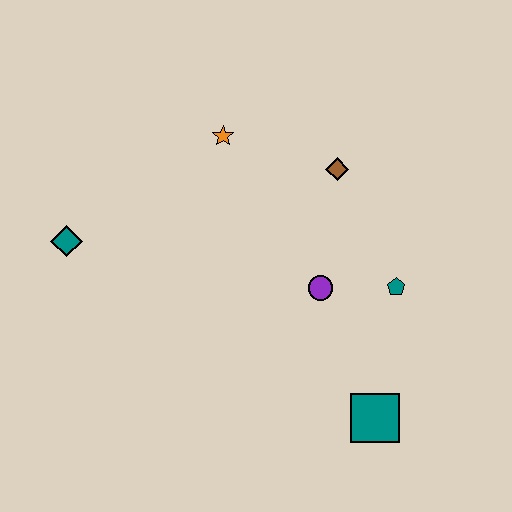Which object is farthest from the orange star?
The teal square is farthest from the orange star.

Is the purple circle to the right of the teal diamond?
Yes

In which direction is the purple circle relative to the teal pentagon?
The purple circle is to the left of the teal pentagon.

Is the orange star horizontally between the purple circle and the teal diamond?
Yes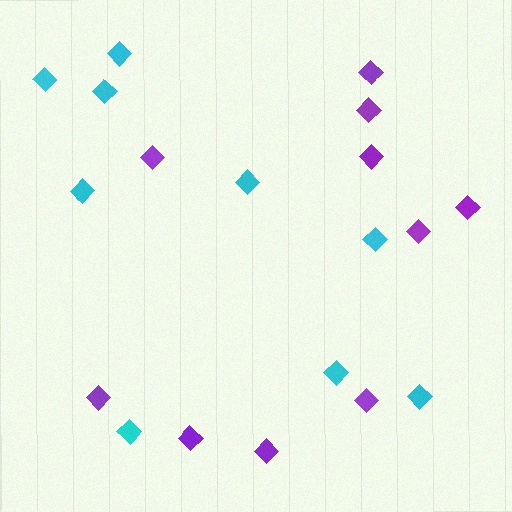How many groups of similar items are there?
There are 2 groups: one group of cyan diamonds (9) and one group of purple diamonds (10).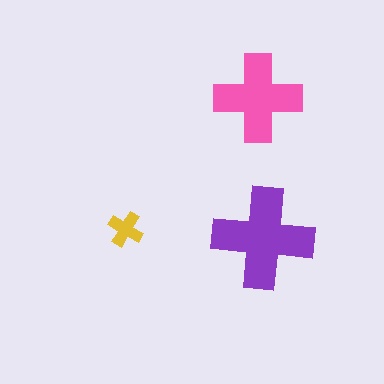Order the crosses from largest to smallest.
the purple one, the pink one, the yellow one.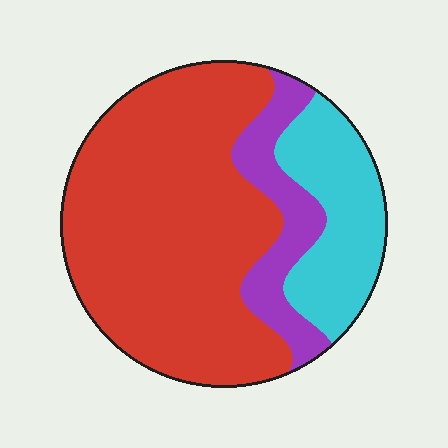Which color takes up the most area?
Red, at roughly 65%.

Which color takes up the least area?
Purple, at roughly 15%.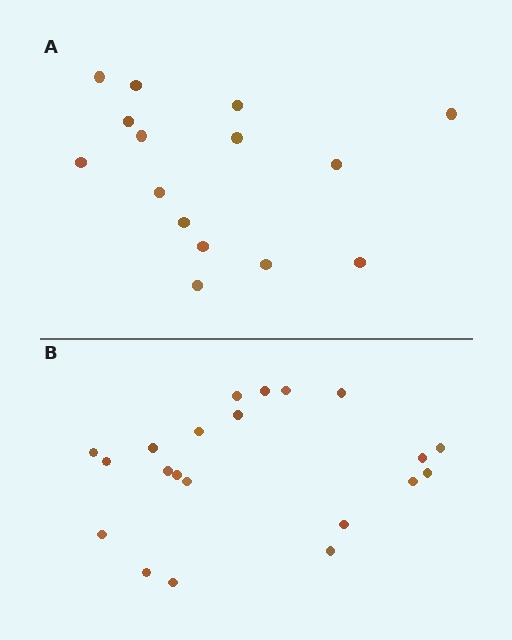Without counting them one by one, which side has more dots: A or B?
Region B (the bottom region) has more dots.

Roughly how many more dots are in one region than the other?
Region B has about 6 more dots than region A.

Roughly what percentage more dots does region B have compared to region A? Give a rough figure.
About 40% more.